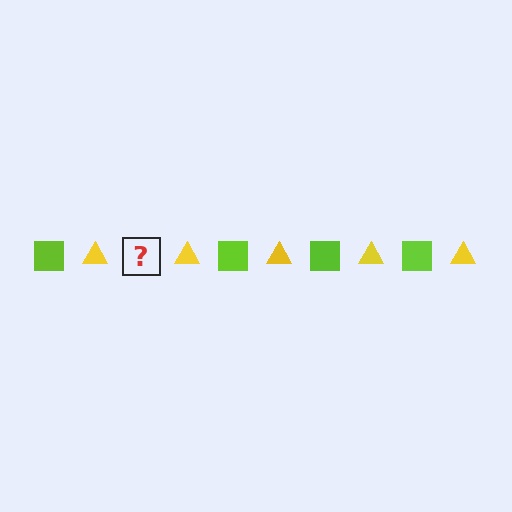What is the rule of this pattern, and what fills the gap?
The rule is that the pattern alternates between lime square and yellow triangle. The gap should be filled with a lime square.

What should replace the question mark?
The question mark should be replaced with a lime square.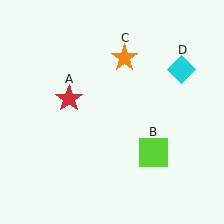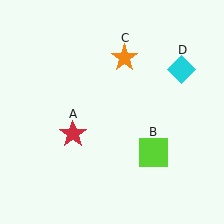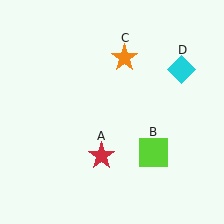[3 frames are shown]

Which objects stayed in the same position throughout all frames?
Lime square (object B) and orange star (object C) and cyan diamond (object D) remained stationary.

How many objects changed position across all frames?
1 object changed position: red star (object A).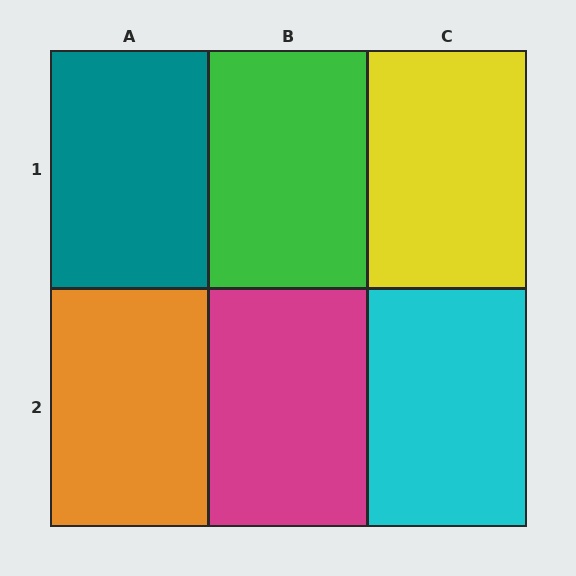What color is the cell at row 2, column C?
Cyan.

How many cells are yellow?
1 cell is yellow.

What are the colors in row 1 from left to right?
Teal, green, yellow.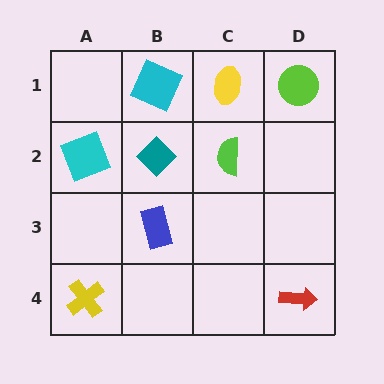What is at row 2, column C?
A lime semicircle.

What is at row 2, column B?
A teal diamond.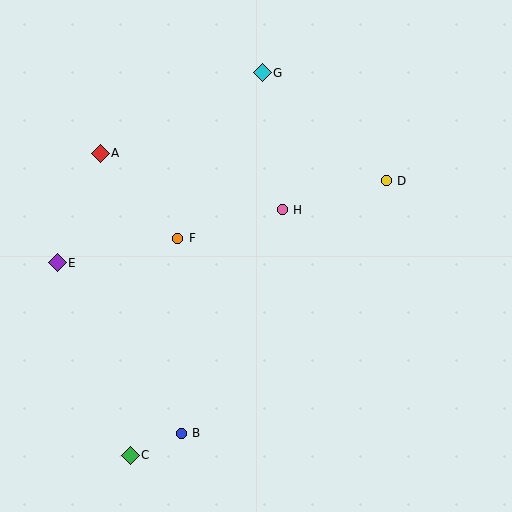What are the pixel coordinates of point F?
Point F is at (178, 238).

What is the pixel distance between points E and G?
The distance between E and G is 280 pixels.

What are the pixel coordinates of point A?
Point A is at (100, 153).